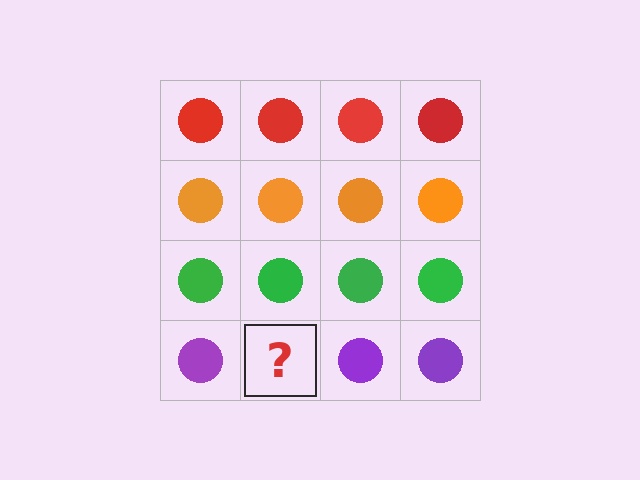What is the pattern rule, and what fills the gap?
The rule is that each row has a consistent color. The gap should be filled with a purple circle.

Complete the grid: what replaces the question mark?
The question mark should be replaced with a purple circle.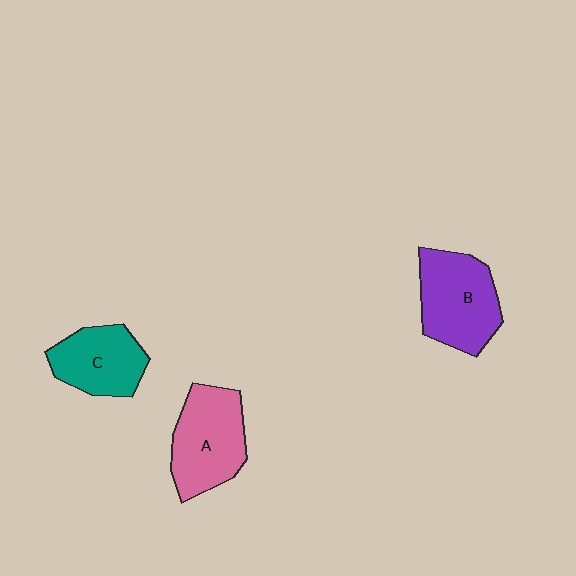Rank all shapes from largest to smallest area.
From largest to smallest: B (purple), A (pink), C (teal).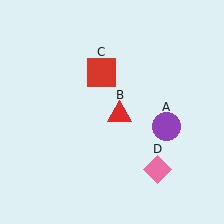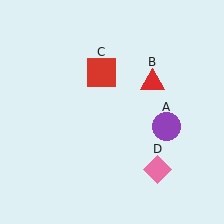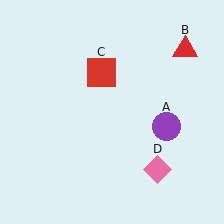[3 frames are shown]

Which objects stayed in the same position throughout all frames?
Purple circle (object A) and red square (object C) and pink diamond (object D) remained stationary.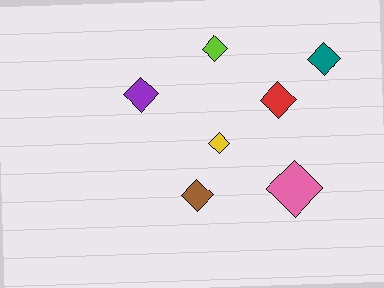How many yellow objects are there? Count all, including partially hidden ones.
There is 1 yellow object.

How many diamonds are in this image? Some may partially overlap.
There are 7 diamonds.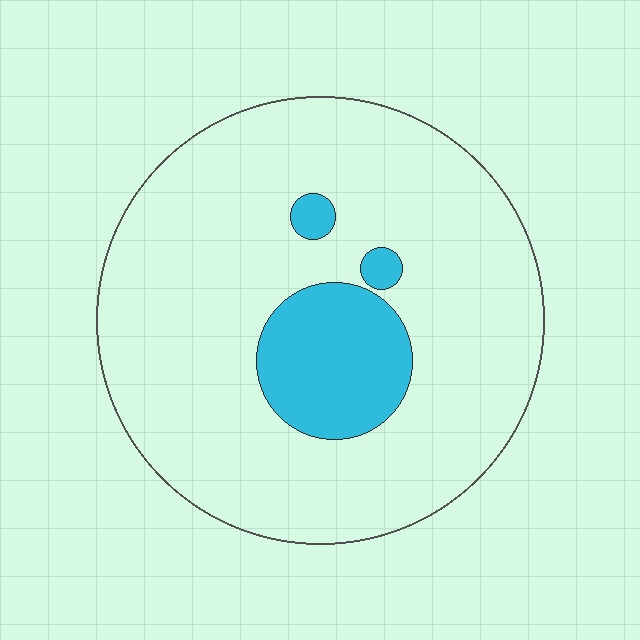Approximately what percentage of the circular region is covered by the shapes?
Approximately 15%.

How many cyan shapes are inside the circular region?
3.